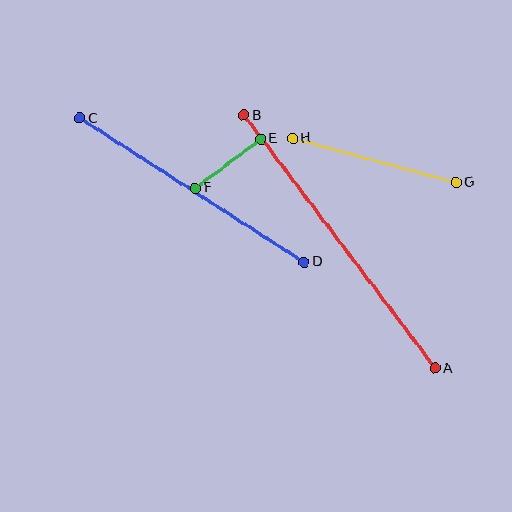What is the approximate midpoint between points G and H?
The midpoint is at approximately (374, 161) pixels.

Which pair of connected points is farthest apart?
Points A and B are farthest apart.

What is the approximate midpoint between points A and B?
The midpoint is at approximately (339, 242) pixels.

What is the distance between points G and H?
The distance is approximately 169 pixels.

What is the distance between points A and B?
The distance is approximately 317 pixels.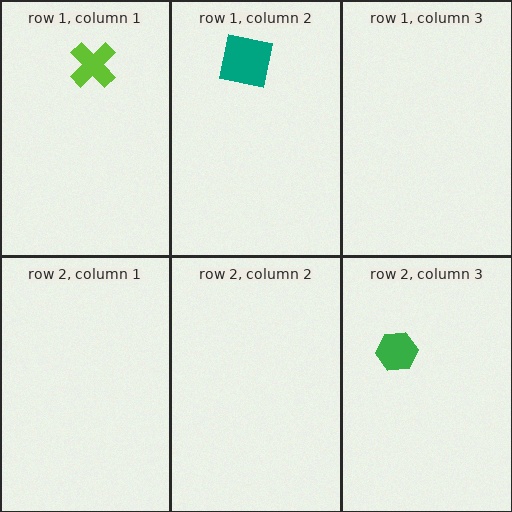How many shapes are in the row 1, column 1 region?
1.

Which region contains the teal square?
The row 1, column 2 region.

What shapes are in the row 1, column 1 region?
The lime cross.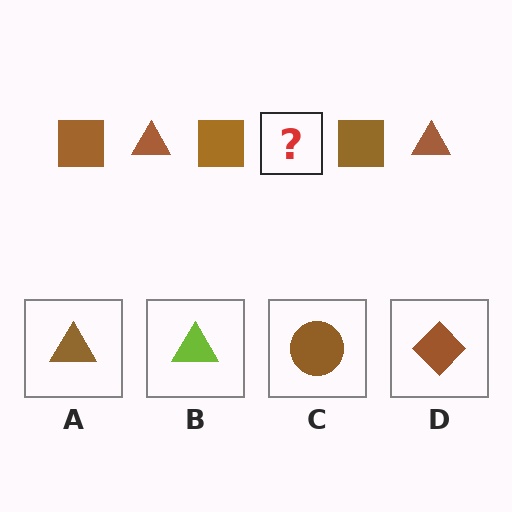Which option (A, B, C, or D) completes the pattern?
A.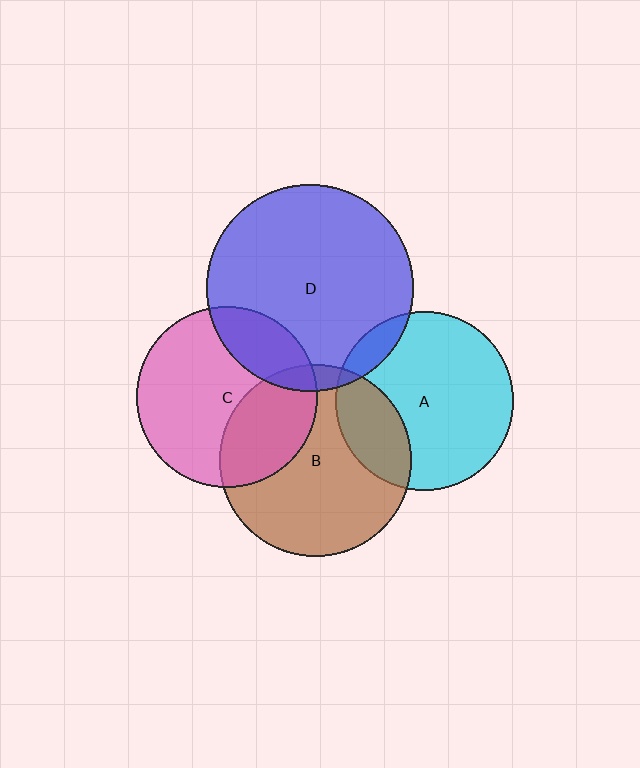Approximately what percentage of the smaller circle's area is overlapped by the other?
Approximately 30%.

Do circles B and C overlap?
Yes.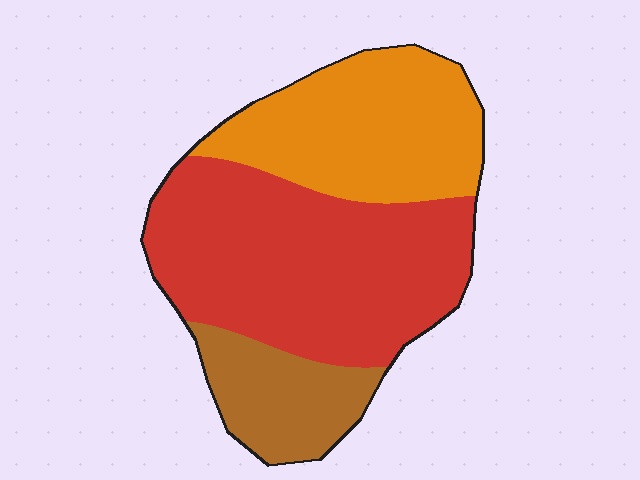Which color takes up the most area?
Red, at roughly 50%.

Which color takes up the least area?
Brown, at roughly 15%.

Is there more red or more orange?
Red.